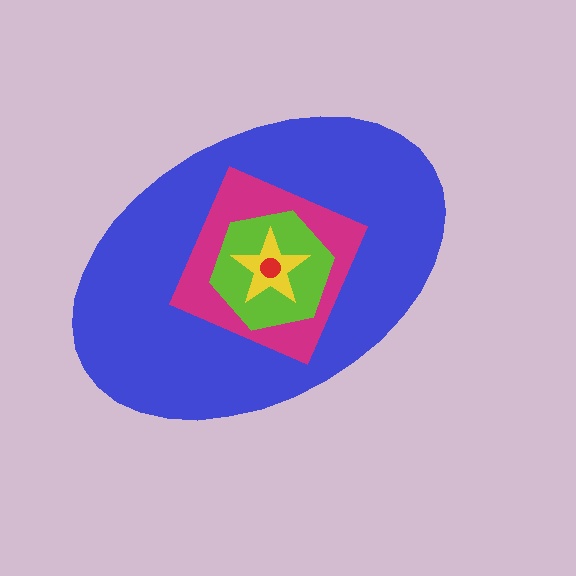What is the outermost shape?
The blue ellipse.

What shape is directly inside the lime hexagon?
The yellow star.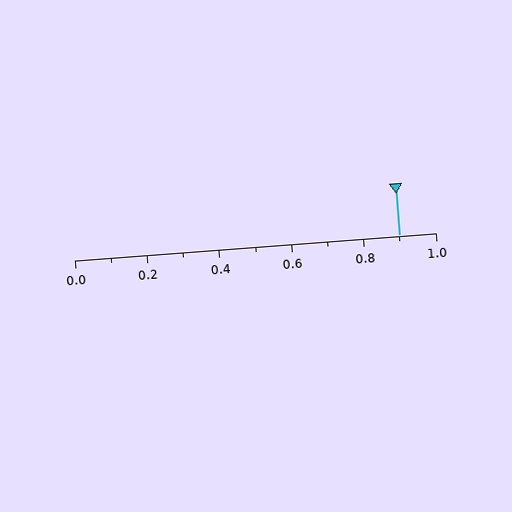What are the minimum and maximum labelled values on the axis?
The axis runs from 0.0 to 1.0.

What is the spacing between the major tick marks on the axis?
The major ticks are spaced 0.2 apart.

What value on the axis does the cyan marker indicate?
The marker indicates approximately 0.9.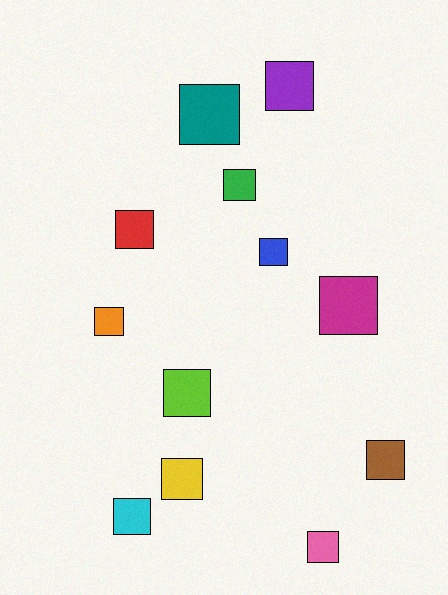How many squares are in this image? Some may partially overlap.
There are 12 squares.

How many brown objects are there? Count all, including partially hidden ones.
There is 1 brown object.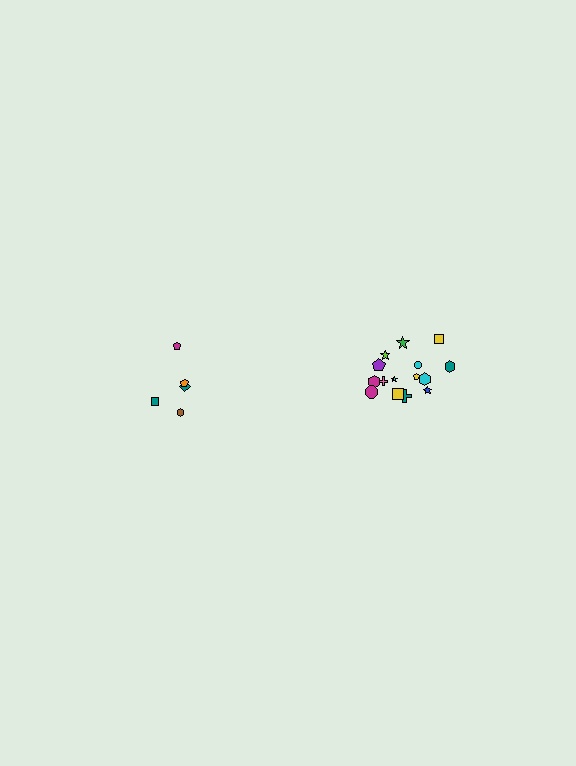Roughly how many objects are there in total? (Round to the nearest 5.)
Roughly 20 objects in total.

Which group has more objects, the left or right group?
The right group.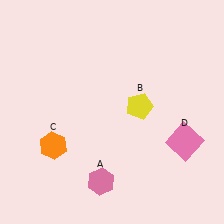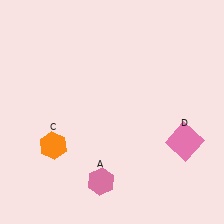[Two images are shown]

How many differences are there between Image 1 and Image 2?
There is 1 difference between the two images.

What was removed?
The yellow pentagon (B) was removed in Image 2.